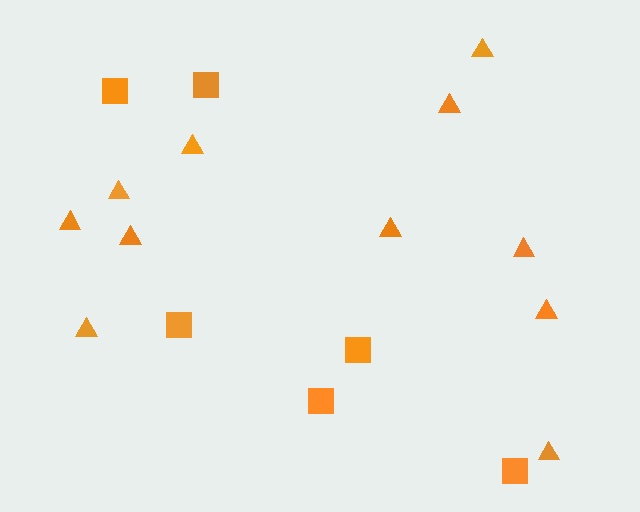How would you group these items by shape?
There are 2 groups: one group of triangles (11) and one group of squares (6).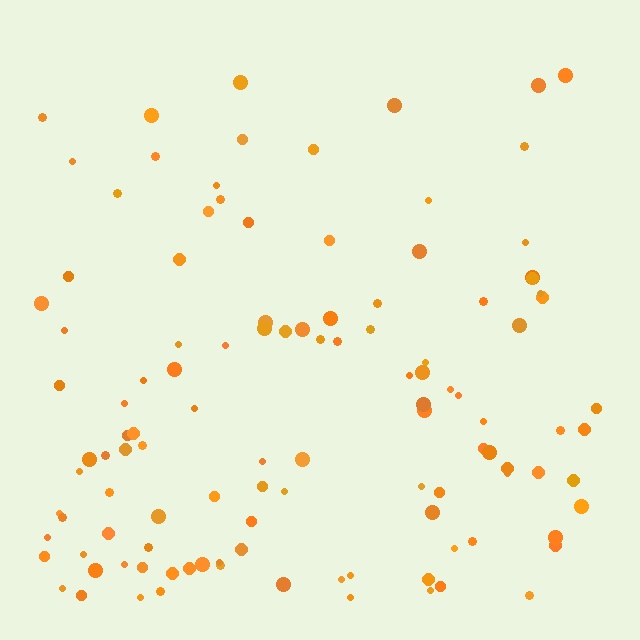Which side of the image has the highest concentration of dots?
The bottom.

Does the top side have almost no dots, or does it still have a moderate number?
Still a moderate number, just noticeably fewer than the bottom.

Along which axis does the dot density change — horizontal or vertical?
Vertical.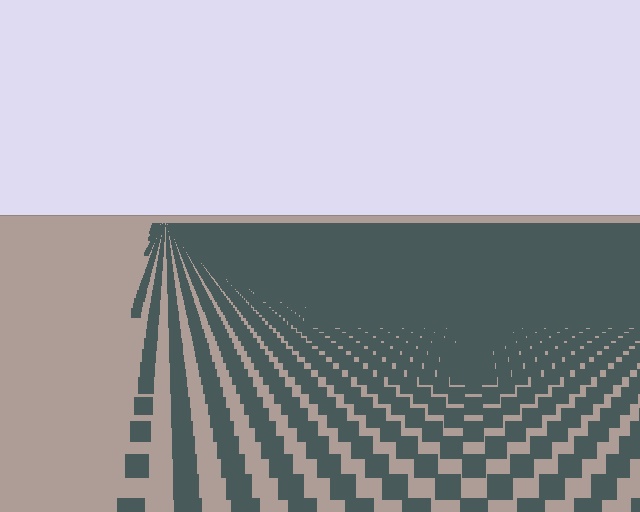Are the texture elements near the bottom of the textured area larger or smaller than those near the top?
Larger. Near the bottom, elements are closer to the viewer and appear at a bigger on-screen size.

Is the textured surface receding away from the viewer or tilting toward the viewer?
The surface is receding away from the viewer. Texture elements get smaller and denser toward the top.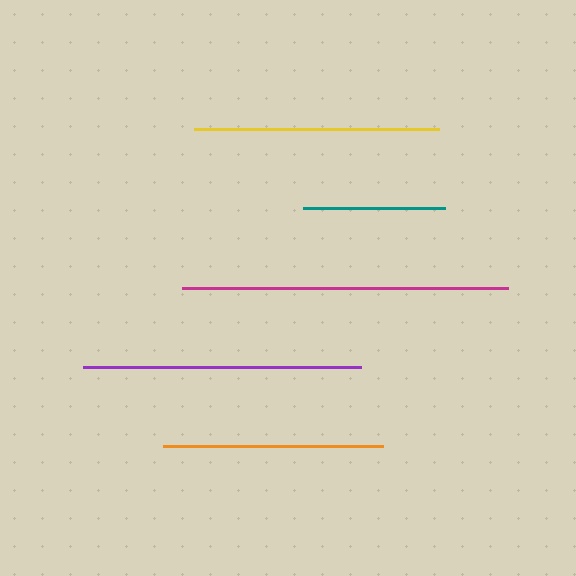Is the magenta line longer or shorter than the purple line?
The magenta line is longer than the purple line.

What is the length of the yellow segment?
The yellow segment is approximately 245 pixels long.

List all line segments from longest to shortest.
From longest to shortest: magenta, purple, yellow, orange, teal.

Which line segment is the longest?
The magenta line is the longest at approximately 326 pixels.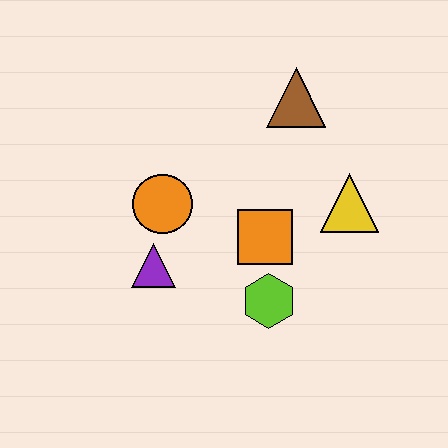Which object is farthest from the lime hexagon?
The brown triangle is farthest from the lime hexagon.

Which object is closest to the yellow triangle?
The orange square is closest to the yellow triangle.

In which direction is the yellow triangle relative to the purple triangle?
The yellow triangle is to the right of the purple triangle.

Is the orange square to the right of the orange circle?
Yes